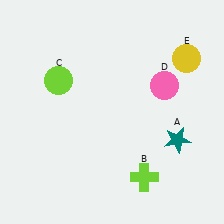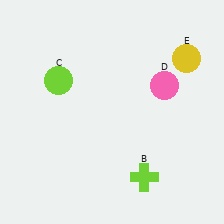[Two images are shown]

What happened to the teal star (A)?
The teal star (A) was removed in Image 2. It was in the bottom-right area of Image 1.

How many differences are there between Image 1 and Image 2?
There is 1 difference between the two images.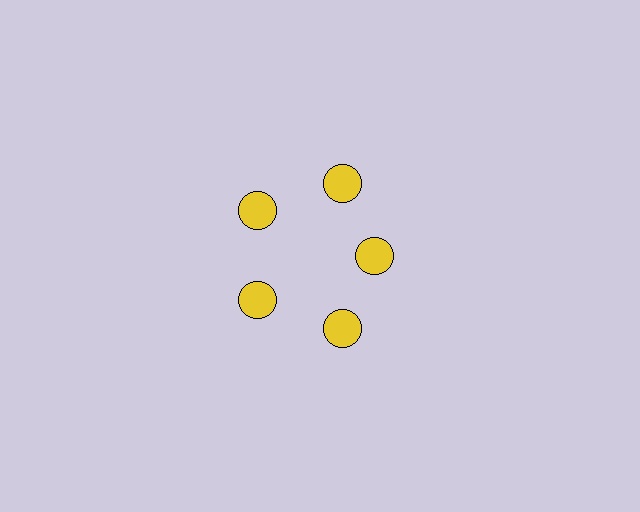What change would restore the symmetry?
The symmetry would be restored by moving it outward, back onto the ring so that all 5 circles sit at equal angles and equal distance from the center.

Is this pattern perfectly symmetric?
No. The 5 yellow circles are arranged in a ring, but one element near the 3 o'clock position is pulled inward toward the center, breaking the 5-fold rotational symmetry.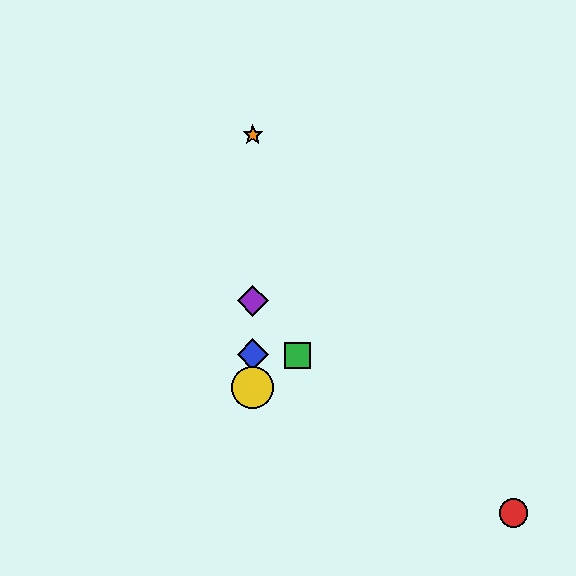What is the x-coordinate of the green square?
The green square is at x≈298.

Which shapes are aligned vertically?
The blue diamond, the yellow circle, the purple diamond, the orange star are aligned vertically.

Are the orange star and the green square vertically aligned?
No, the orange star is at x≈253 and the green square is at x≈298.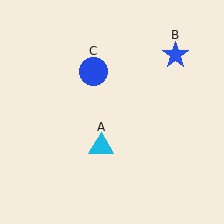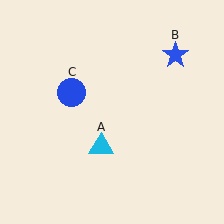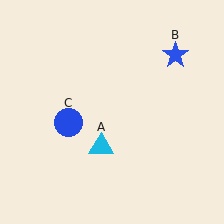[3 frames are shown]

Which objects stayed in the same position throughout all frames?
Cyan triangle (object A) and blue star (object B) remained stationary.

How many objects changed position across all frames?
1 object changed position: blue circle (object C).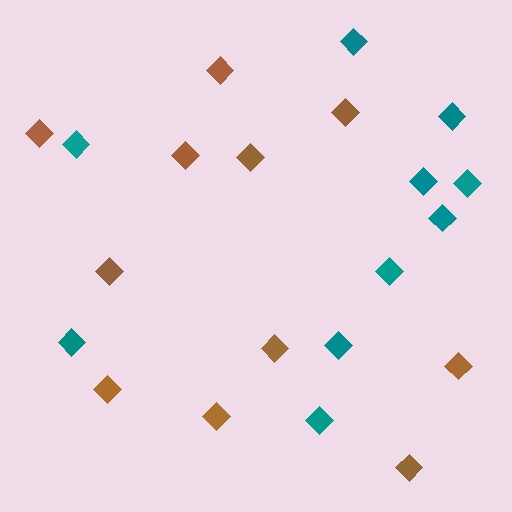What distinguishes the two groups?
There are 2 groups: one group of brown diamonds (11) and one group of teal diamonds (10).